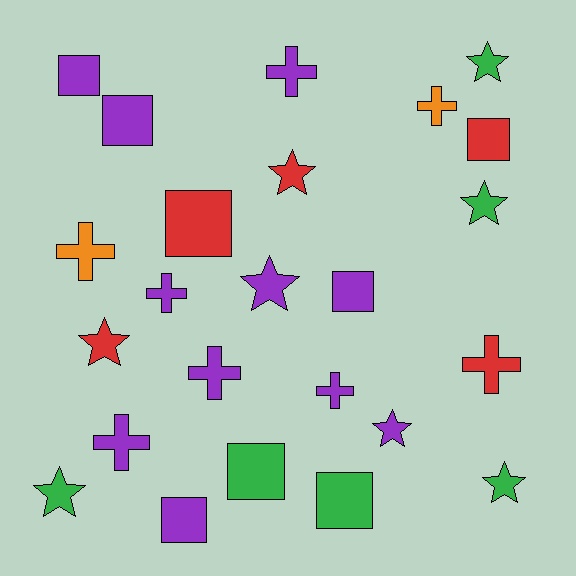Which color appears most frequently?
Purple, with 11 objects.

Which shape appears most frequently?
Square, with 8 objects.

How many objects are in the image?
There are 24 objects.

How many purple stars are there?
There are 2 purple stars.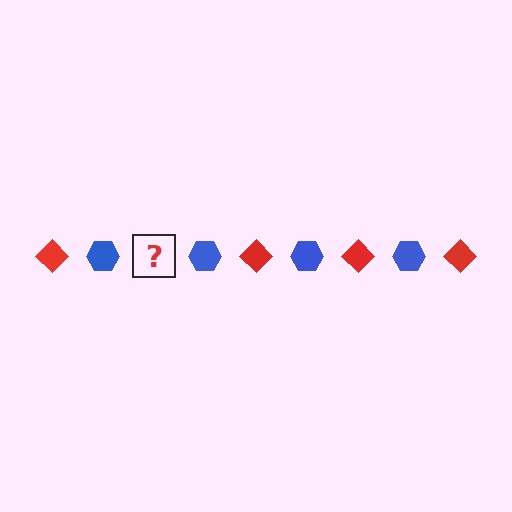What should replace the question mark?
The question mark should be replaced with a red diamond.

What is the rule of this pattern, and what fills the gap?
The rule is that the pattern alternates between red diamond and blue hexagon. The gap should be filled with a red diamond.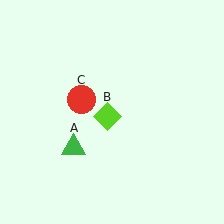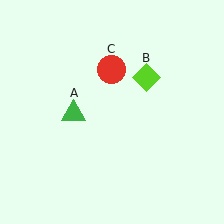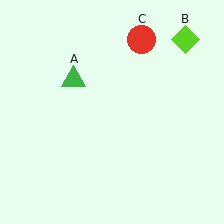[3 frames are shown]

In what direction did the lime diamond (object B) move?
The lime diamond (object B) moved up and to the right.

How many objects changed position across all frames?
3 objects changed position: green triangle (object A), lime diamond (object B), red circle (object C).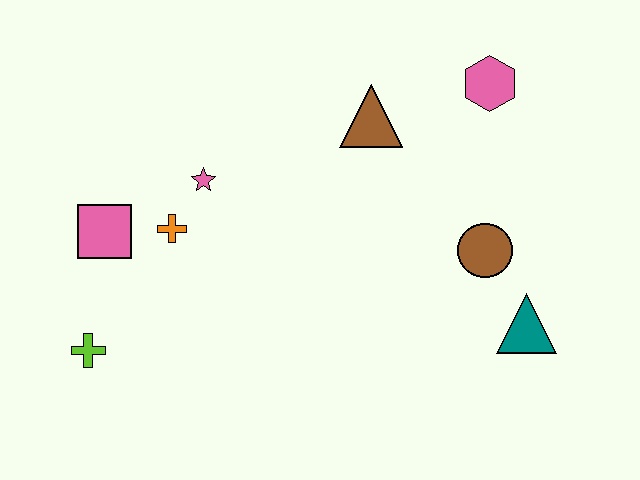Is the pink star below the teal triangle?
No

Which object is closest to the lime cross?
The pink square is closest to the lime cross.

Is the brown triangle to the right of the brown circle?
No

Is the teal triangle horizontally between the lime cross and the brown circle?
No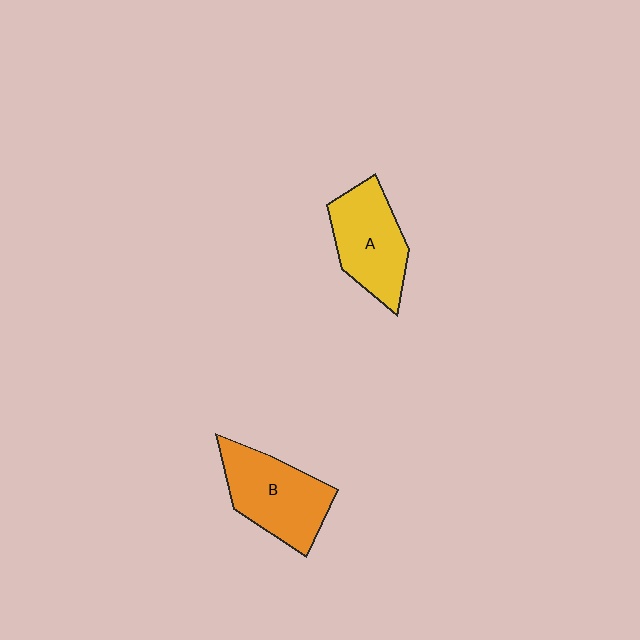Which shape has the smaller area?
Shape A (yellow).